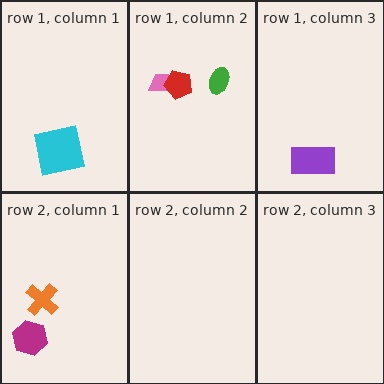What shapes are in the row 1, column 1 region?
The cyan square.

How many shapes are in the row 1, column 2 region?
3.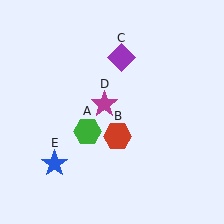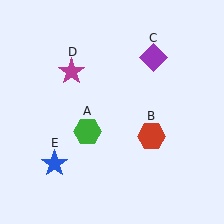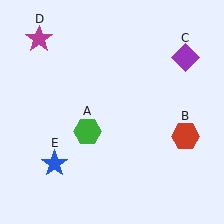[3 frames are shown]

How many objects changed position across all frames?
3 objects changed position: red hexagon (object B), purple diamond (object C), magenta star (object D).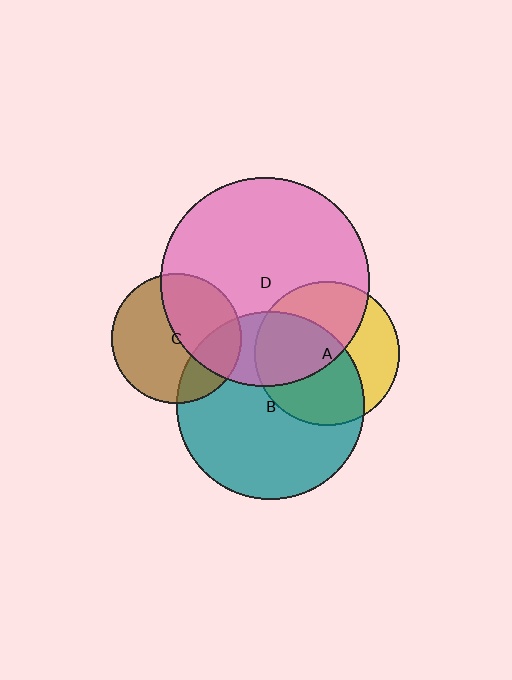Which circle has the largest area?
Circle D (pink).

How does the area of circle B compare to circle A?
Approximately 1.7 times.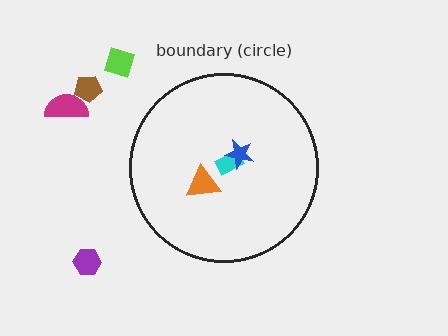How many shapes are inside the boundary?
3 inside, 4 outside.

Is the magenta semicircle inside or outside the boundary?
Outside.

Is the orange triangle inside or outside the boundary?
Inside.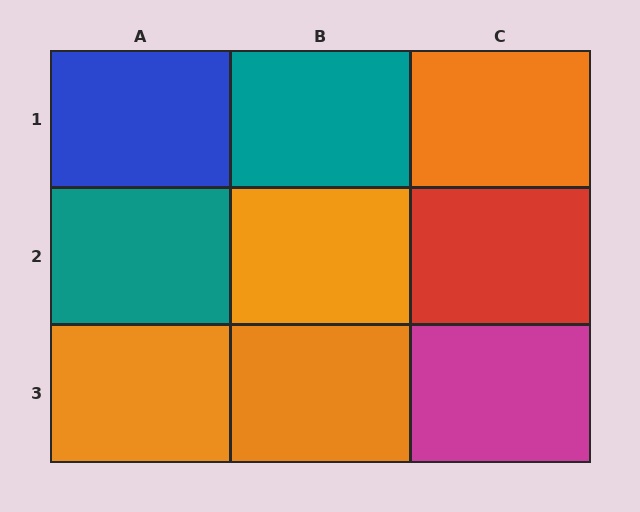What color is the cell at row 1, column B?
Teal.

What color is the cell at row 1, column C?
Orange.